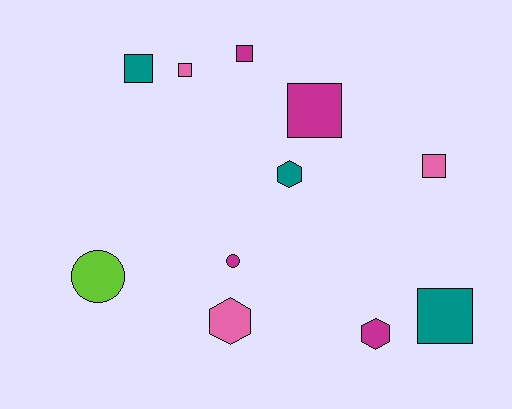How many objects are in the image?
There are 11 objects.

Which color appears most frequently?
Magenta, with 4 objects.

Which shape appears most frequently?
Square, with 6 objects.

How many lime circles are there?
There is 1 lime circle.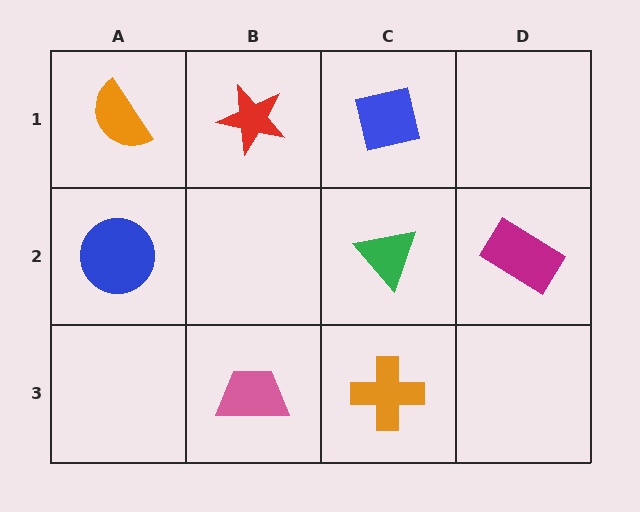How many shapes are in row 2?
3 shapes.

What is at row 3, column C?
An orange cross.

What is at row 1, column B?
A red star.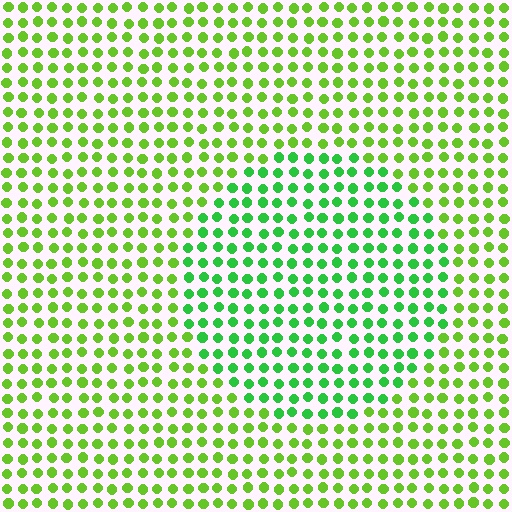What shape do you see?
I see a circle.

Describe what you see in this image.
The image is filled with small lime elements in a uniform arrangement. A circle-shaped region is visible where the elements are tinted to a slightly different hue, forming a subtle color boundary.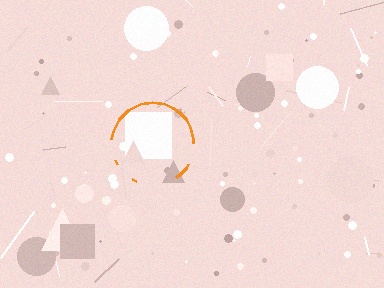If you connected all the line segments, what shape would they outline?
They would outline a circle.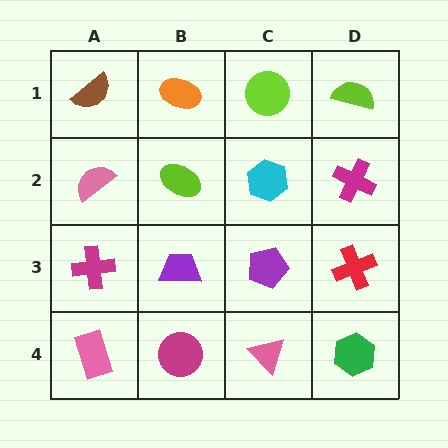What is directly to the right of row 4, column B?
A pink triangle.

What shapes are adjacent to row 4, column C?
A purple pentagon (row 3, column C), a magenta circle (row 4, column B), a green hexagon (row 4, column D).